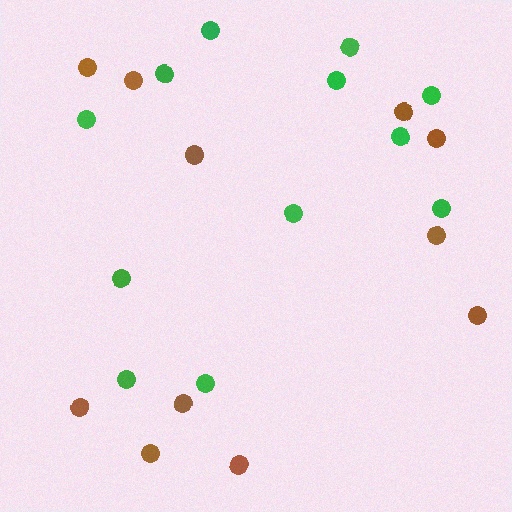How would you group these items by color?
There are 2 groups: one group of green circles (12) and one group of brown circles (11).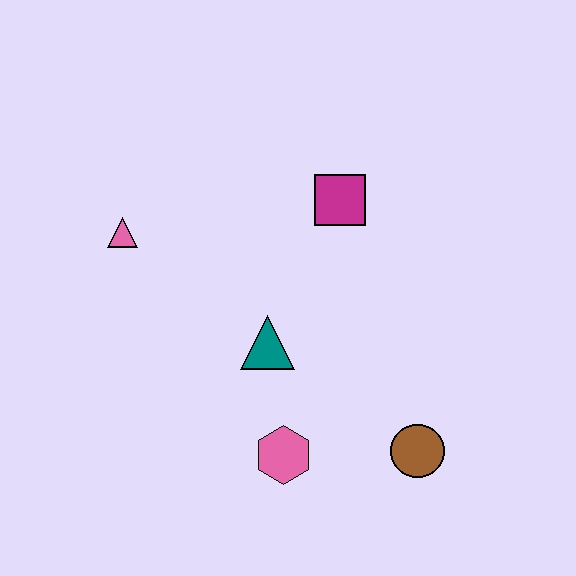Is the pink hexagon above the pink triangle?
No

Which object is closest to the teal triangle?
The pink hexagon is closest to the teal triangle.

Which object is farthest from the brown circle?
The pink triangle is farthest from the brown circle.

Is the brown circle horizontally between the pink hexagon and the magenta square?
No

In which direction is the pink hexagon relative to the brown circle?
The pink hexagon is to the left of the brown circle.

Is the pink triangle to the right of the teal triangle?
No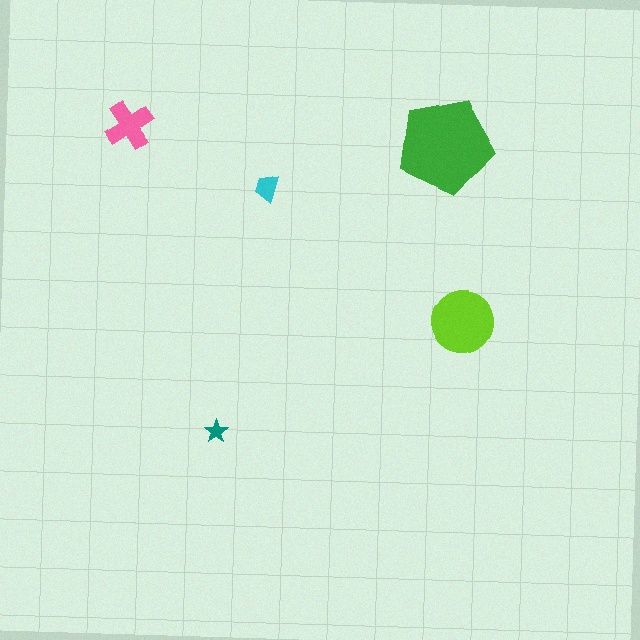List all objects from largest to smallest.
The green pentagon, the lime circle, the pink cross, the cyan trapezoid, the teal star.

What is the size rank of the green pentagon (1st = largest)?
1st.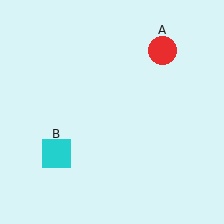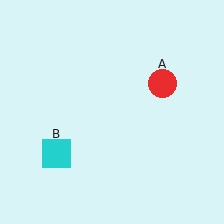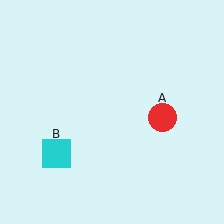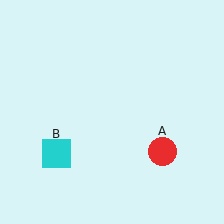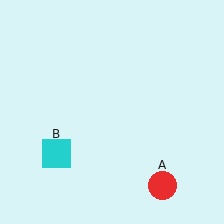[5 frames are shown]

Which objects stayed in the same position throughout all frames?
Cyan square (object B) remained stationary.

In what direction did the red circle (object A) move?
The red circle (object A) moved down.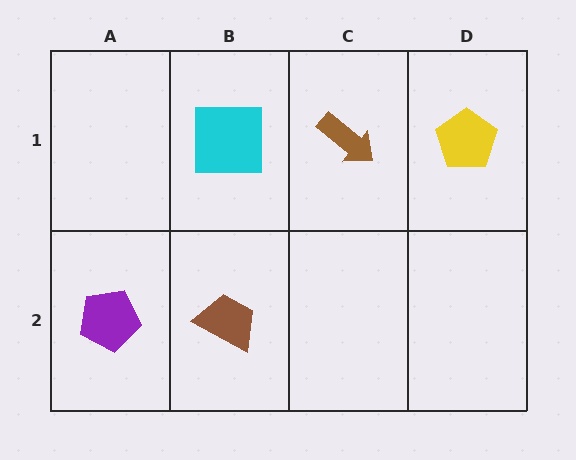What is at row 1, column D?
A yellow pentagon.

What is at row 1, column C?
A brown arrow.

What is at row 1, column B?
A cyan square.